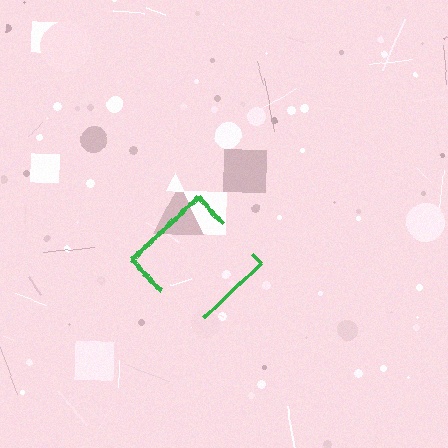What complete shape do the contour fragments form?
The contour fragments form a diamond.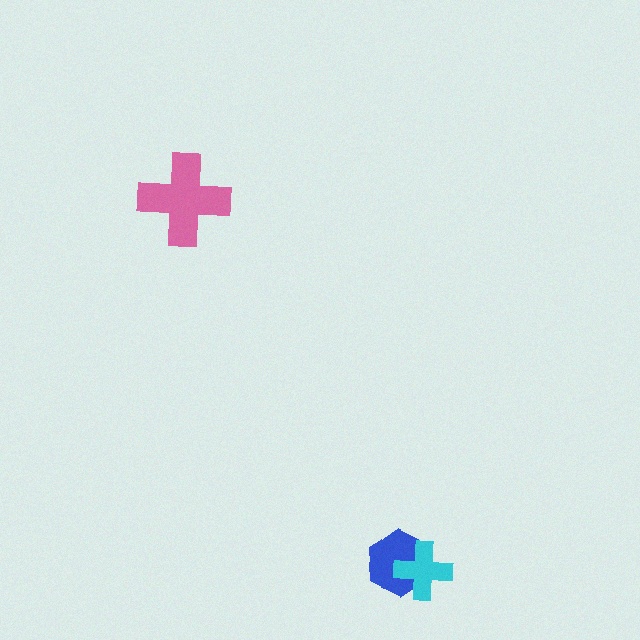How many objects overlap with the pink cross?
0 objects overlap with the pink cross.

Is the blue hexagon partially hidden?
Yes, it is partially covered by another shape.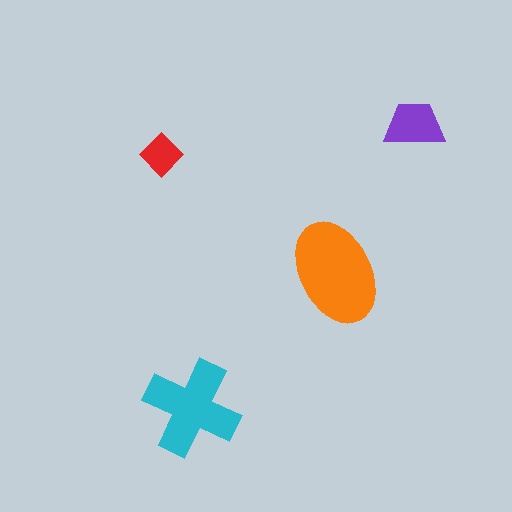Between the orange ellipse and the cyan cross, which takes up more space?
The orange ellipse.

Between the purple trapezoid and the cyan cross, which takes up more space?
The cyan cross.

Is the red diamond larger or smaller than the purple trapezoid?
Smaller.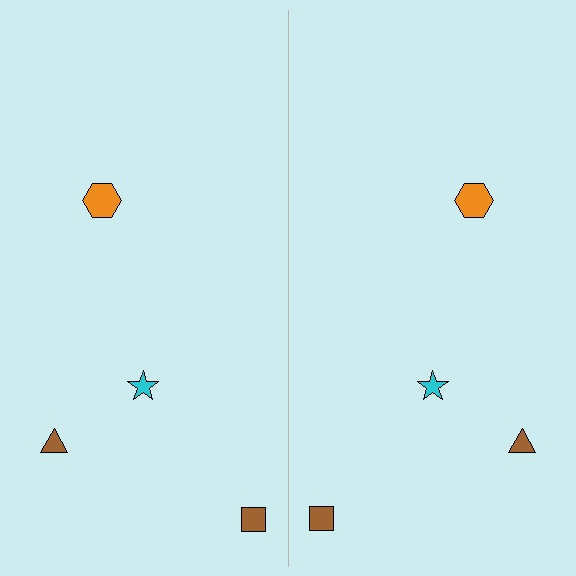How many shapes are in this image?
There are 8 shapes in this image.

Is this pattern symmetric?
Yes, this pattern has bilateral (reflection) symmetry.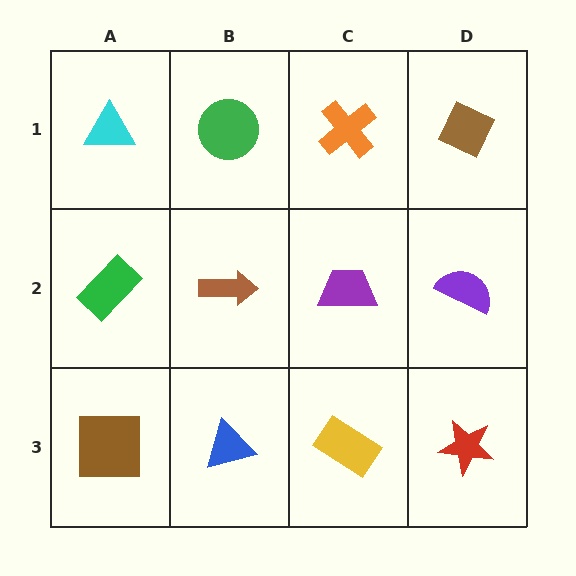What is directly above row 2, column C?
An orange cross.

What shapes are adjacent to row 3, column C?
A purple trapezoid (row 2, column C), a blue triangle (row 3, column B), a red star (row 3, column D).